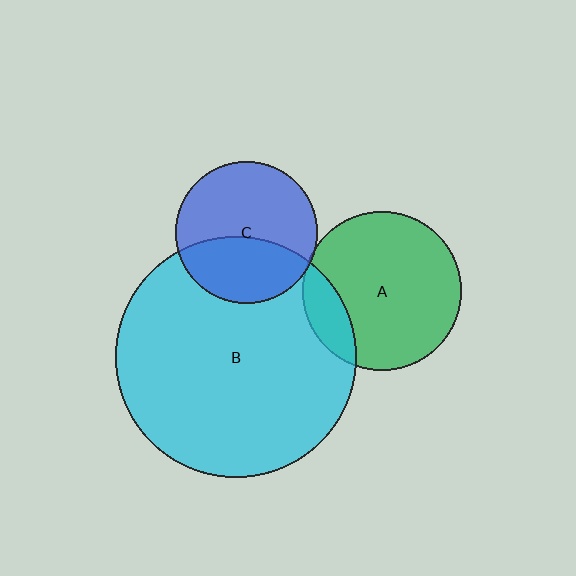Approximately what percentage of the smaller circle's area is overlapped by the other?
Approximately 15%.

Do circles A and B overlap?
Yes.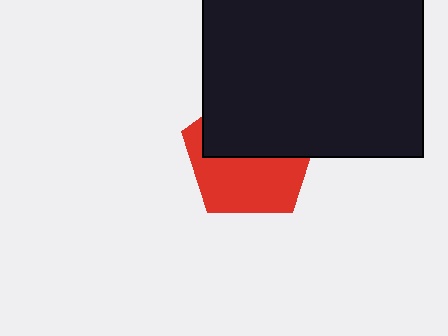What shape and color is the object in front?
The object in front is a black rectangle.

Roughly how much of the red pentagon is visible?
About half of it is visible (roughly 51%).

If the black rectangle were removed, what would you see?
You would see the complete red pentagon.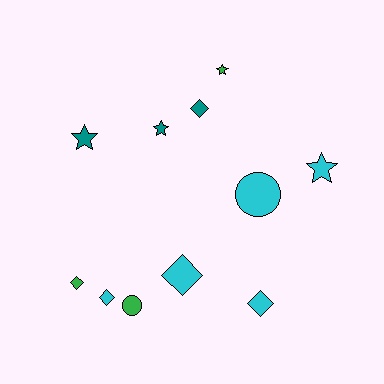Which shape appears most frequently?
Diamond, with 5 objects.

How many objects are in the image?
There are 11 objects.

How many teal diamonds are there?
There is 1 teal diamond.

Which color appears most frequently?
Cyan, with 5 objects.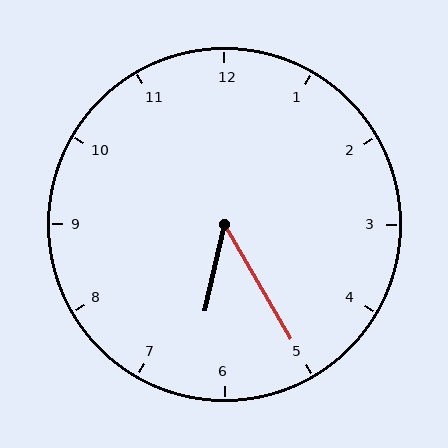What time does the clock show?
6:25.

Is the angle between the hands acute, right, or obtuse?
It is acute.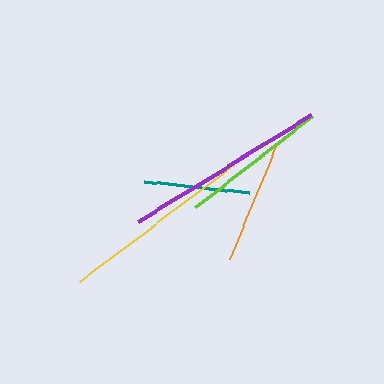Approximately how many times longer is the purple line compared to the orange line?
The purple line is approximately 1.7 times the length of the orange line.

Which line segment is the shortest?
The teal line is the shortest at approximately 106 pixels.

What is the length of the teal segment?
The teal segment is approximately 106 pixels long.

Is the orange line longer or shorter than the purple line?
The purple line is longer than the orange line.